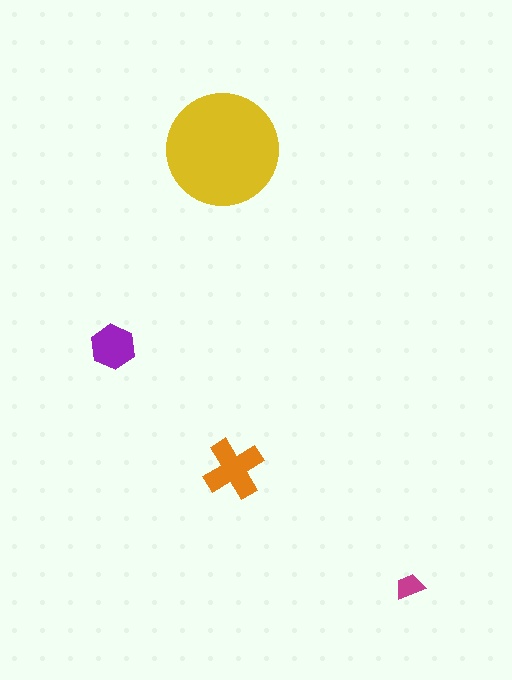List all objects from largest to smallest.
The yellow circle, the orange cross, the purple hexagon, the magenta trapezoid.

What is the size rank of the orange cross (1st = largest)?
2nd.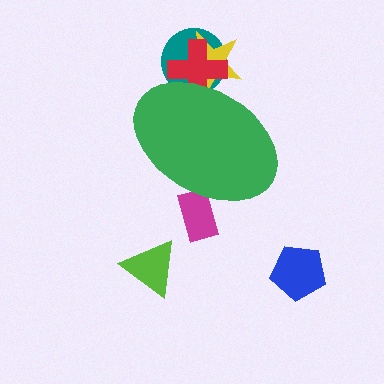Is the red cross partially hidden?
Yes, the red cross is partially hidden behind the green ellipse.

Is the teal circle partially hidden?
Yes, the teal circle is partially hidden behind the green ellipse.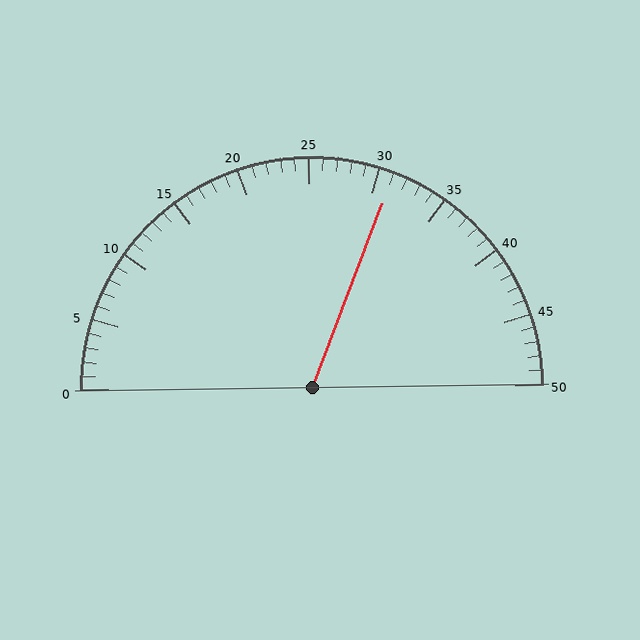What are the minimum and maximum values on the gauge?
The gauge ranges from 0 to 50.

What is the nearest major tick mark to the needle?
The nearest major tick mark is 30.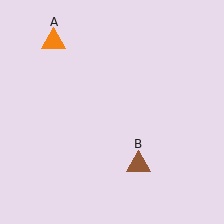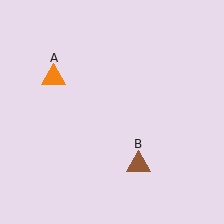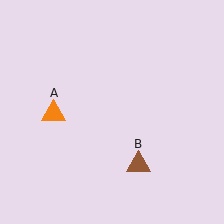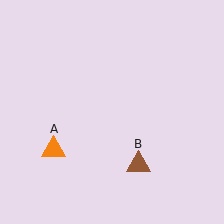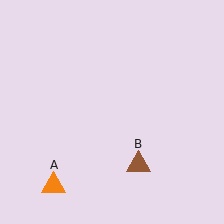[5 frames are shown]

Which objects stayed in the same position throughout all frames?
Brown triangle (object B) remained stationary.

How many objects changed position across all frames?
1 object changed position: orange triangle (object A).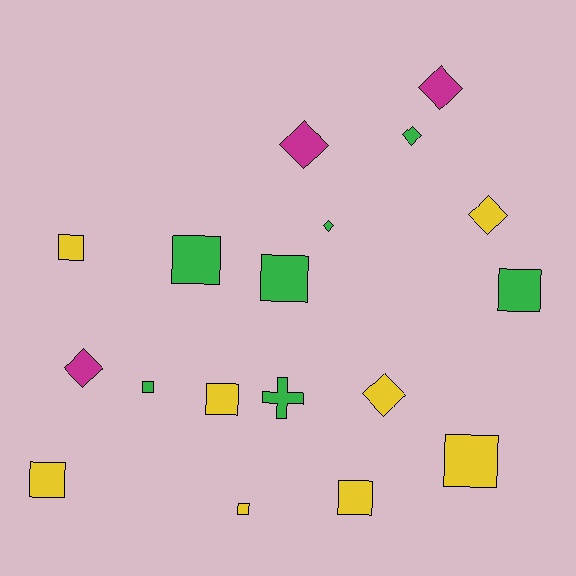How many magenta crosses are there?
There are no magenta crosses.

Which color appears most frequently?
Yellow, with 8 objects.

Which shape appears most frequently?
Square, with 10 objects.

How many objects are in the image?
There are 18 objects.